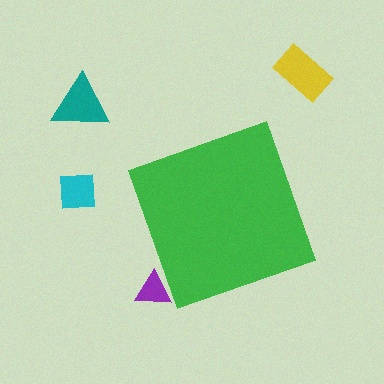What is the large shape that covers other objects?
A green diamond.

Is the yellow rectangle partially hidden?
No, the yellow rectangle is fully visible.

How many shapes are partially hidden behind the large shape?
1 shape is partially hidden.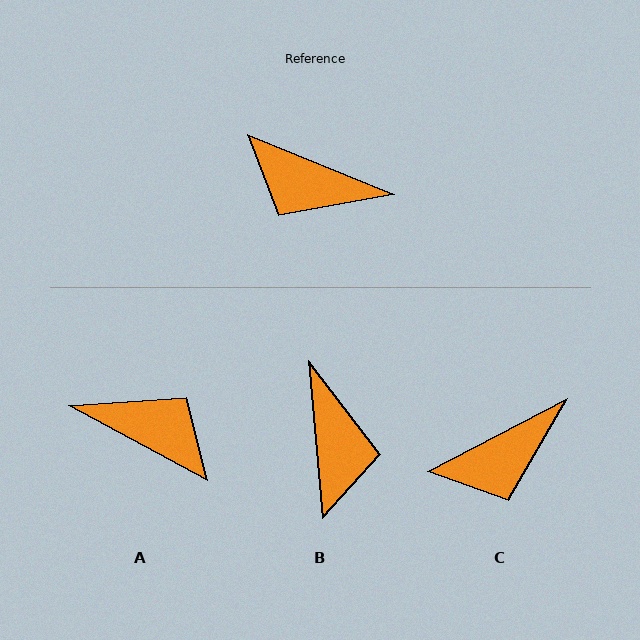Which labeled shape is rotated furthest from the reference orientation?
A, about 174 degrees away.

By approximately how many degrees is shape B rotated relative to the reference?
Approximately 117 degrees counter-clockwise.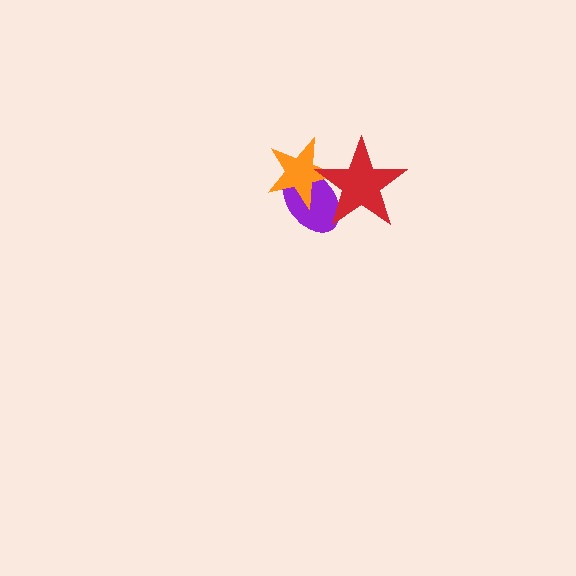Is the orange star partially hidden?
Yes, it is partially covered by another shape.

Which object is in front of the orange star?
The red star is in front of the orange star.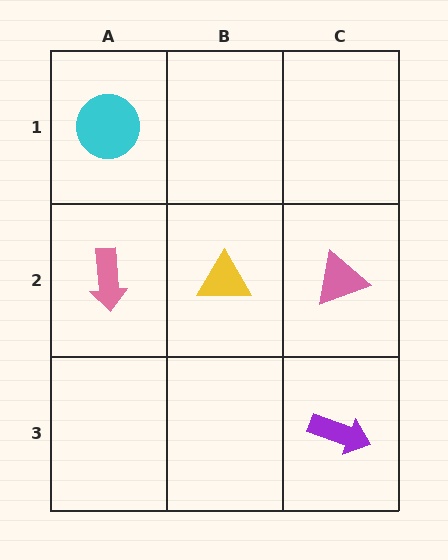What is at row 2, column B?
A yellow triangle.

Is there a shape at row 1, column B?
No, that cell is empty.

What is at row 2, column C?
A pink triangle.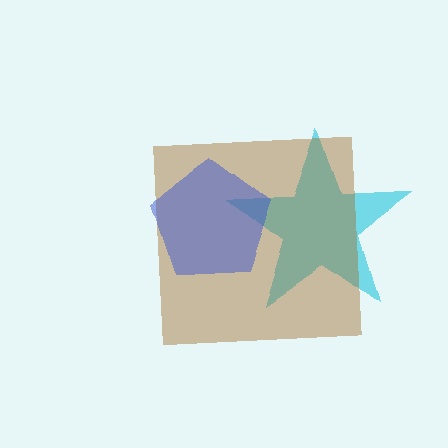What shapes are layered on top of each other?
The layered shapes are: a cyan star, a brown square, a blue pentagon.